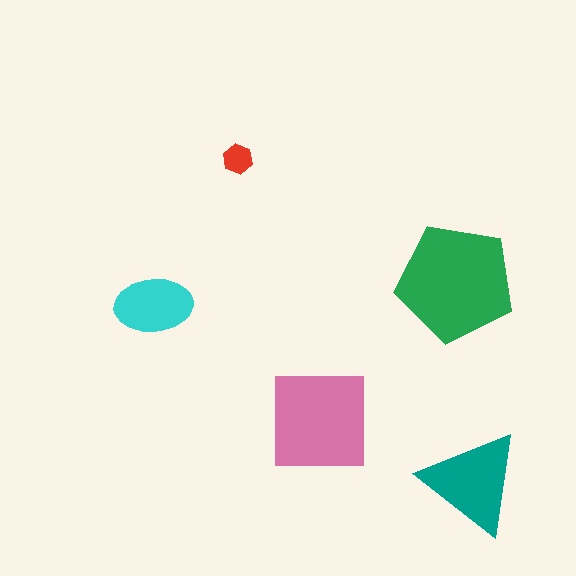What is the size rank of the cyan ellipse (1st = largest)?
4th.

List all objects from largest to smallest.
The green pentagon, the pink square, the teal triangle, the cyan ellipse, the red hexagon.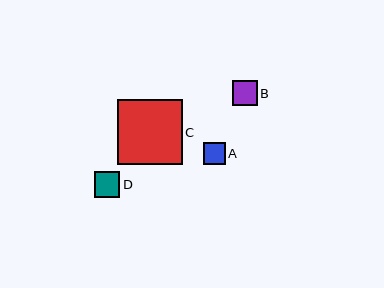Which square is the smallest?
Square A is the smallest with a size of approximately 21 pixels.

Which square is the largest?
Square C is the largest with a size of approximately 65 pixels.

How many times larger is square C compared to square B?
Square C is approximately 2.6 times the size of square B.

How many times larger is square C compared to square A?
Square C is approximately 3.0 times the size of square A.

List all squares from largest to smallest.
From largest to smallest: C, D, B, A.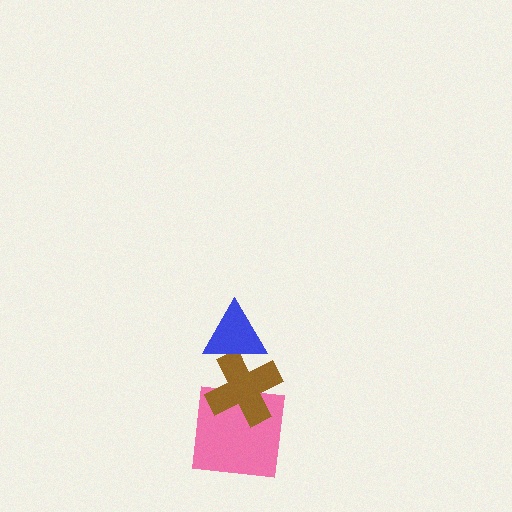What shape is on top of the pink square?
The brown cross is on top of the pink square.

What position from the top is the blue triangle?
The blue triangle is 1st from the top.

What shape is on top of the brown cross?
The blue triangle is on top of the brown cross.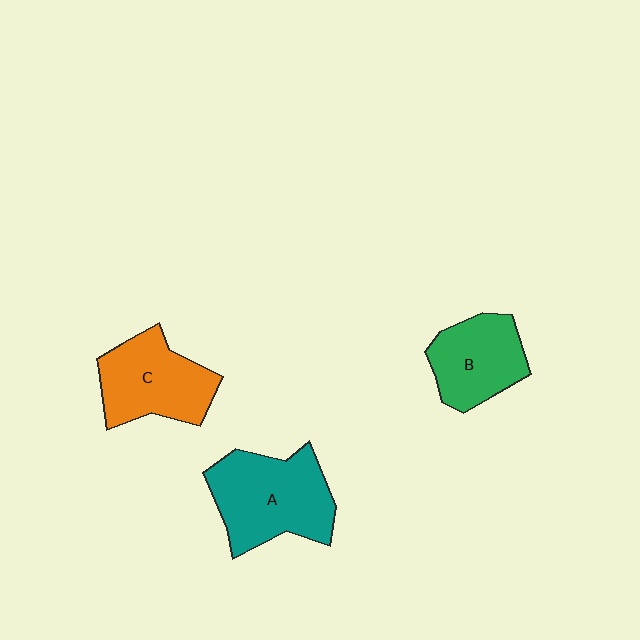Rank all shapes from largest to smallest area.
From largest to smallest: A (teal), C (orange), B (green).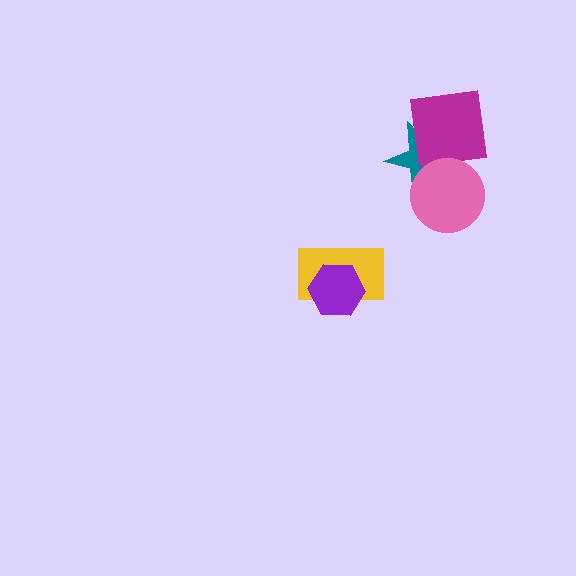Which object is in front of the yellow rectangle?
The purple hexagon is in front of the yellow rectangle.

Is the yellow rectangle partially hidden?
Yes, it is partially covered by another shape.